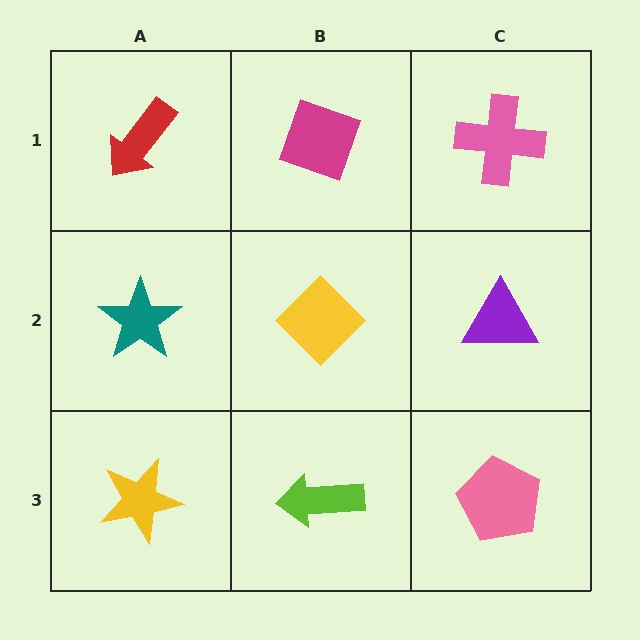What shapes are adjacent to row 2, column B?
A magenta diamond (row 1, column B), a lime arrow (row 3, column B), a teal star (row 2, column A), a purple triangle (row 2, column C).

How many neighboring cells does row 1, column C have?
2.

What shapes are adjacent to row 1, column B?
A yellow diamond (row 2, column B), a red arrow (row 1, column A), a pink cross (row 1, column C).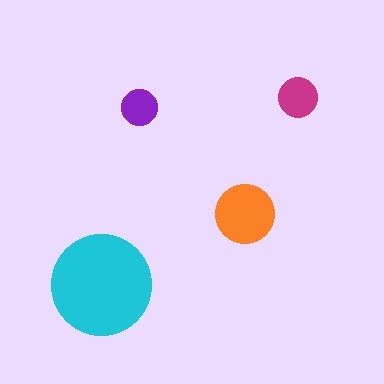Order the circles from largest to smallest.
the cyan one, the orange one, the magenta one, the purple one.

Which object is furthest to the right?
The magenta circle is rightmost.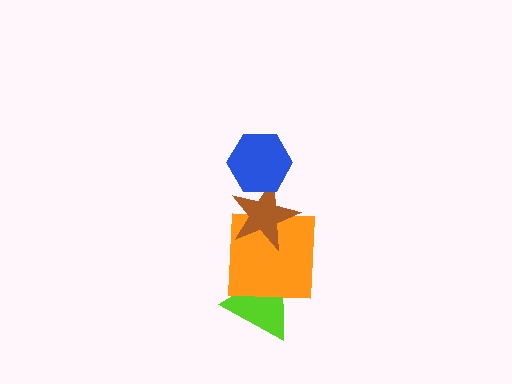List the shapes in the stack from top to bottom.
From top to bottom: the blue hexagon, the brown star, the orange square, the lime triangle.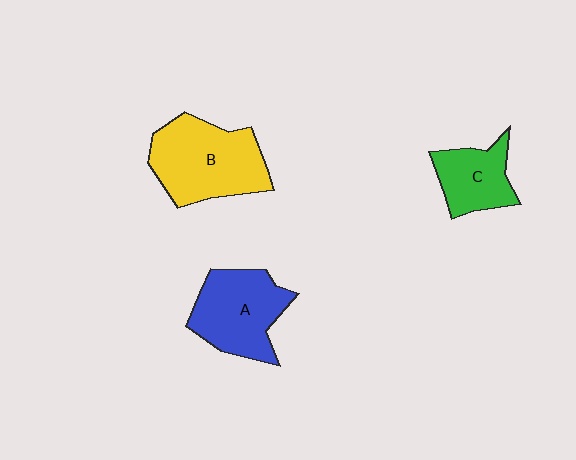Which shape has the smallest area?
Shape C (green).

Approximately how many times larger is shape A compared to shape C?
Approximately 1.5 times.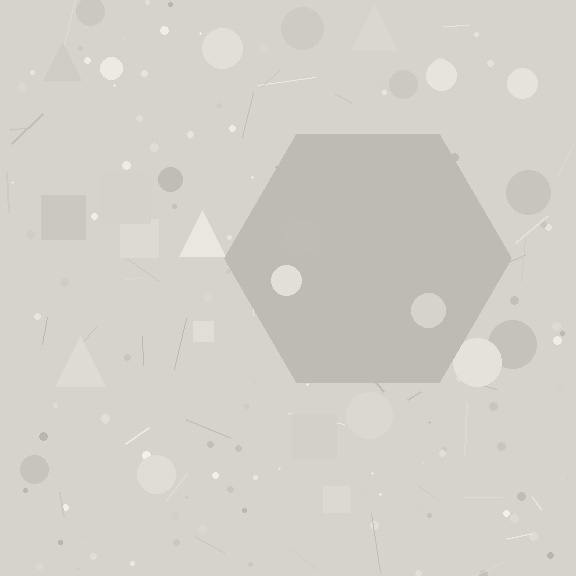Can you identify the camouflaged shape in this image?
The camouflaged shape is a hexagon.